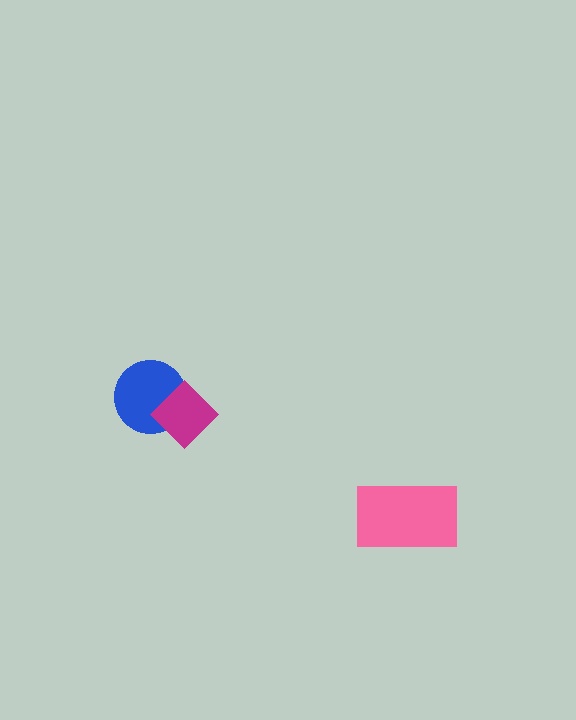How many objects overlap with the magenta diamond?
1 object overlaps with the magenta diamond.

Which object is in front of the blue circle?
The magenta diamond is in front of the blue circle.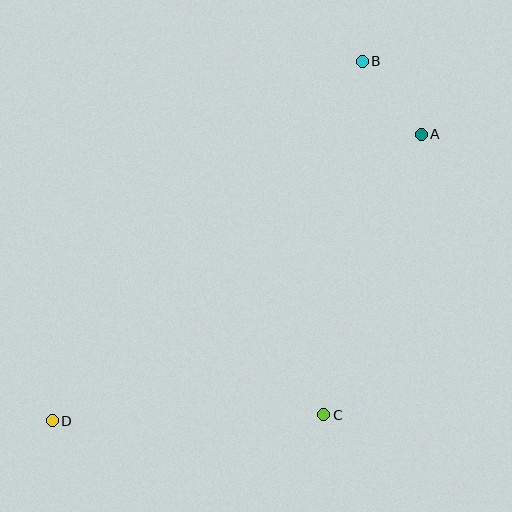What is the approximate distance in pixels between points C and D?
The distance between C and D is approximately 271 pixels.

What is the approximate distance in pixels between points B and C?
The distance between B and C is approximately 355 pixels.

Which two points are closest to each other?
Points A and B are closest to each other.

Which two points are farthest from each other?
Points B and D are farthest from each other.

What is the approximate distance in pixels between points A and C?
The distance between A and C is approximately 297 pixels.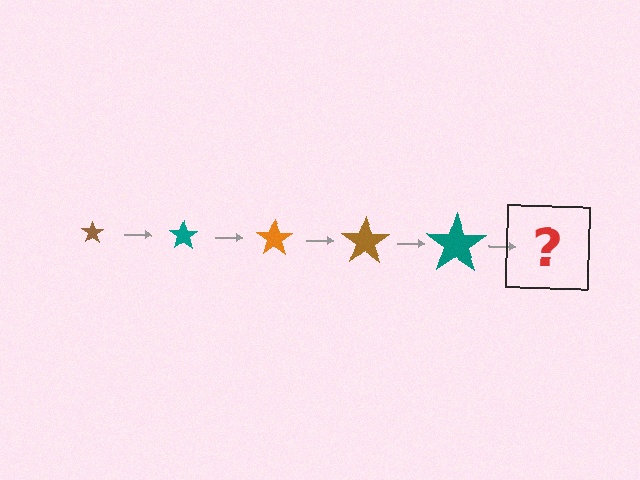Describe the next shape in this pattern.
It should be an orange star, larger than the previous one.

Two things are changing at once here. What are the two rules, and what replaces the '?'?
The two rules are that the star grows larger each step and the color cycles through brown, teal, and orange. The '?' should be an orange star, larger than the previous one.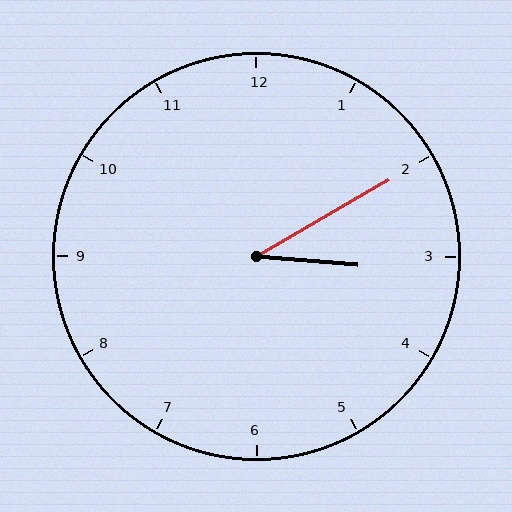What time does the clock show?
3:10.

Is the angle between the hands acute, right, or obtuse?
It is acute.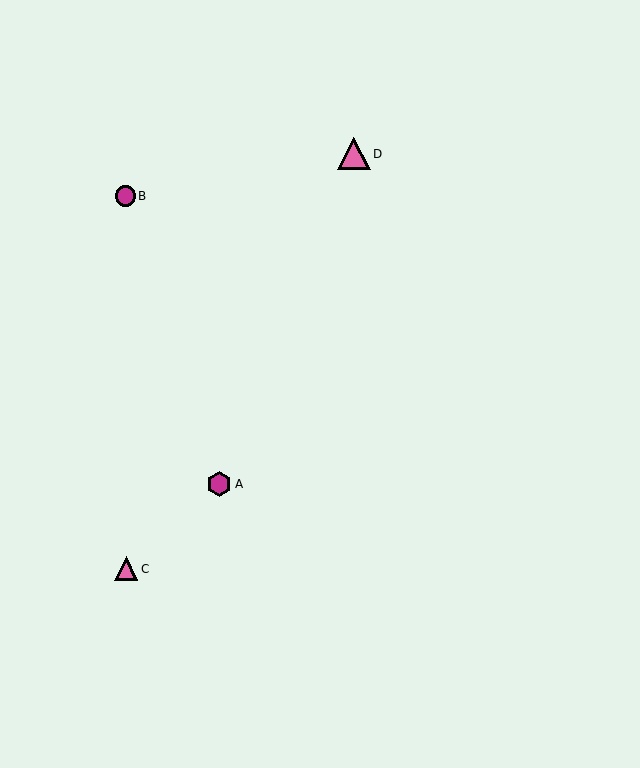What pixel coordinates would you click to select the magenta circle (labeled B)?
Click at (125, 196) to select the magenta circle B.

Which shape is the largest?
The pink triangle (labeled D) is the largest.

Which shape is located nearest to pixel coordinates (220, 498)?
The magenta hexagon (labeled A) at (219, 484) is nearest to that location.